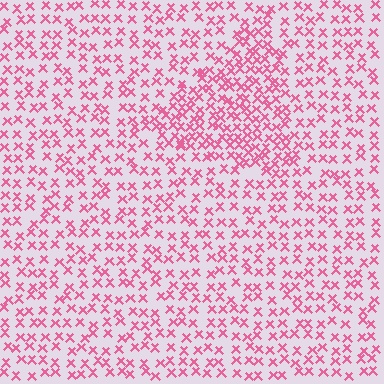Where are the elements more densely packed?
The elements are more densely packed inside the triangle boundary.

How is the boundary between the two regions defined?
The boundary is defined by a change in element density (approximately 1.8x ratio). All elements are the same color, size, and shape.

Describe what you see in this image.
The image contains small pink elements arranged at two different densities. A triangle-shaped region is visible where the elements are more densely packed than the surrounding area.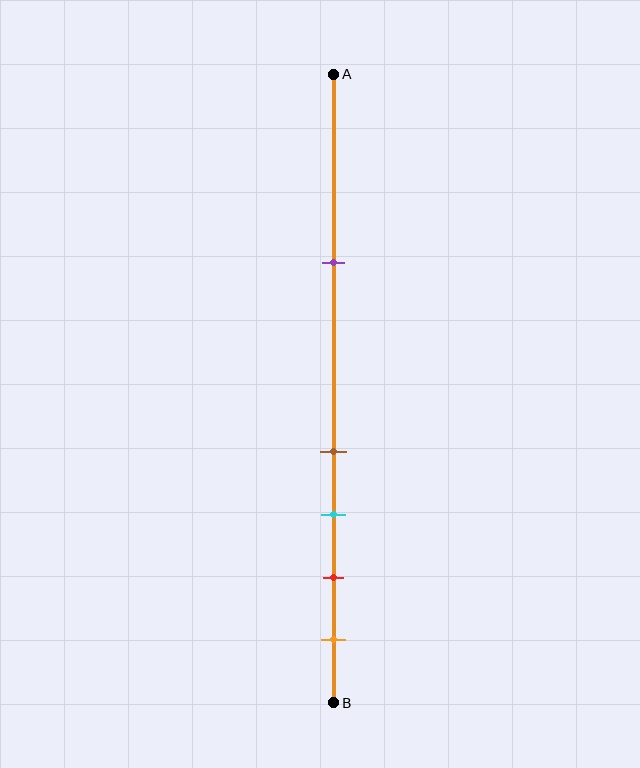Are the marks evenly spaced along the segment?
No, the marks are not evenly spaced.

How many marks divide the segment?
There are 5 marks dividing the segment.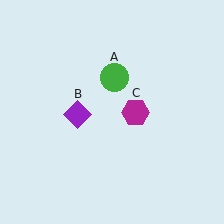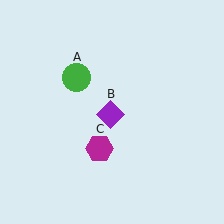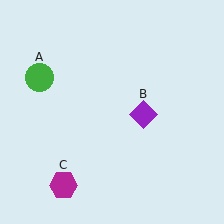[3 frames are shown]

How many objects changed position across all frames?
3 objects changed position: green circle (object A), purple diamond (object B), magenta hexagon (object C).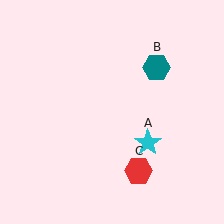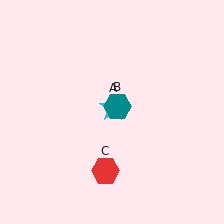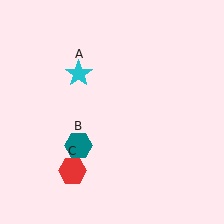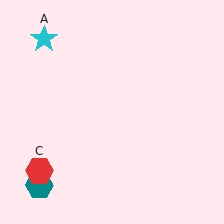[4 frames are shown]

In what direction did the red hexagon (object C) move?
The red hexagon (object C) moved left.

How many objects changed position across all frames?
3 objects changed position: cyan star (object A), teal hexagon (object B), red hexagon (object C).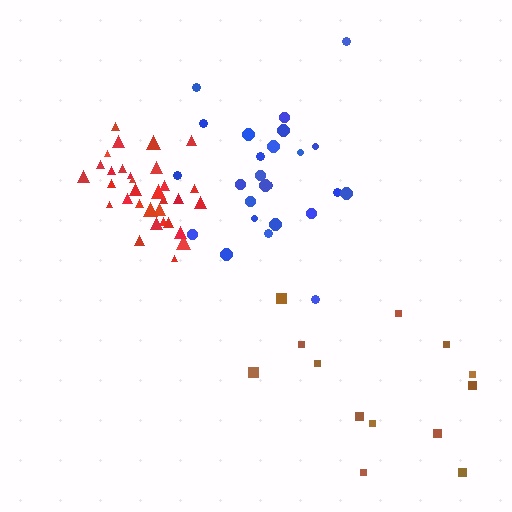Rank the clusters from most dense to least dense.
red, blue, brown.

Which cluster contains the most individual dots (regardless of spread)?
Red (33).